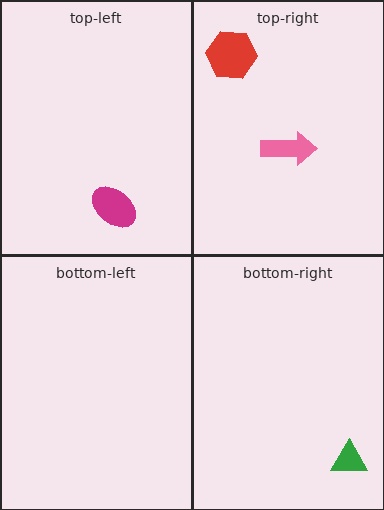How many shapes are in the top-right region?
2.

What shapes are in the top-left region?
The magenta ellipse.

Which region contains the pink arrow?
The top-right region.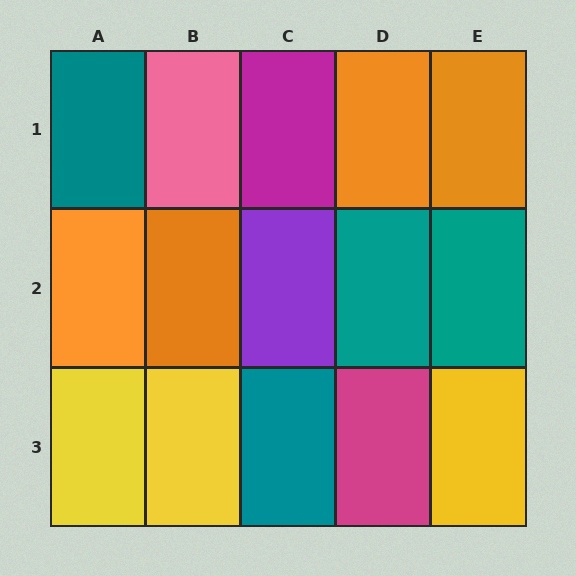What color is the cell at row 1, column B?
Pink.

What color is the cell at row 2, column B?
Orange.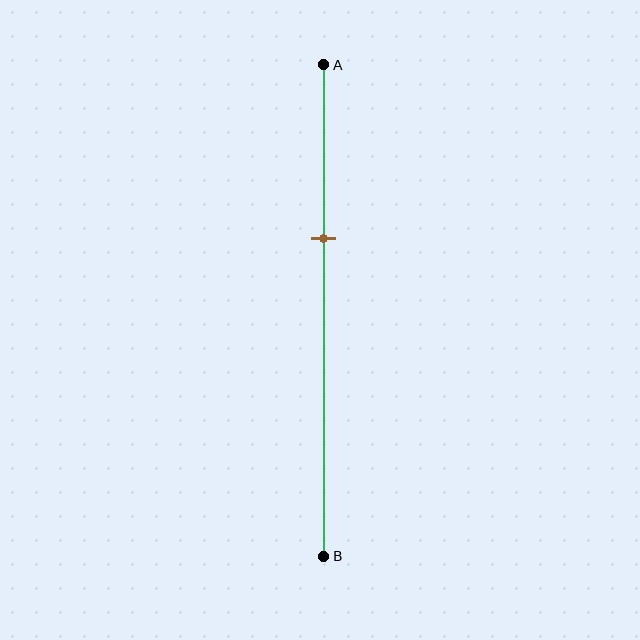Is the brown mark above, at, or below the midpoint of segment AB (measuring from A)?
The brown mark is above the midpoint of segment AB.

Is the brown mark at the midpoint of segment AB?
No, the mark is at about 35% from A, not at the 50% midpoint.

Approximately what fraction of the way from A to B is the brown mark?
The brown mark is approximately 35% of the way from A to B.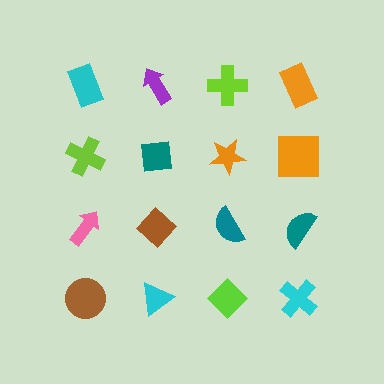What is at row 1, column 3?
A lime cross.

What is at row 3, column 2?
A brown diamond.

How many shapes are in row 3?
4 shapes.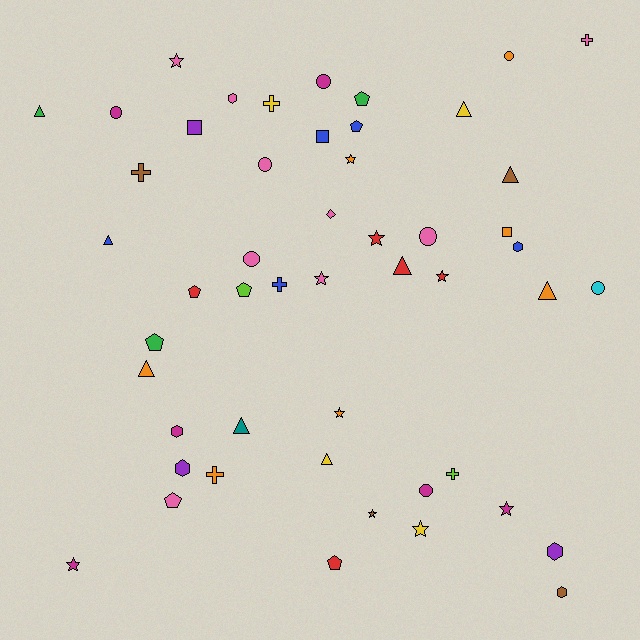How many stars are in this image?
There are 10 stars.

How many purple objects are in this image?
There are 3 purple objects.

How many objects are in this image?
There are 50 objects.